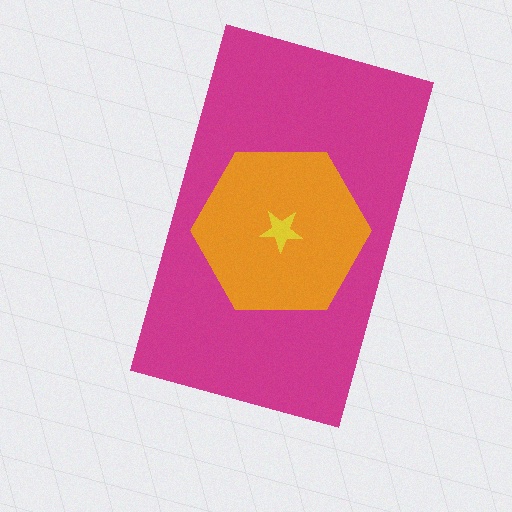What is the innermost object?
The yellow star.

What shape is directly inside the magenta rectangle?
The orange hexagon.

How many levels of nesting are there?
3.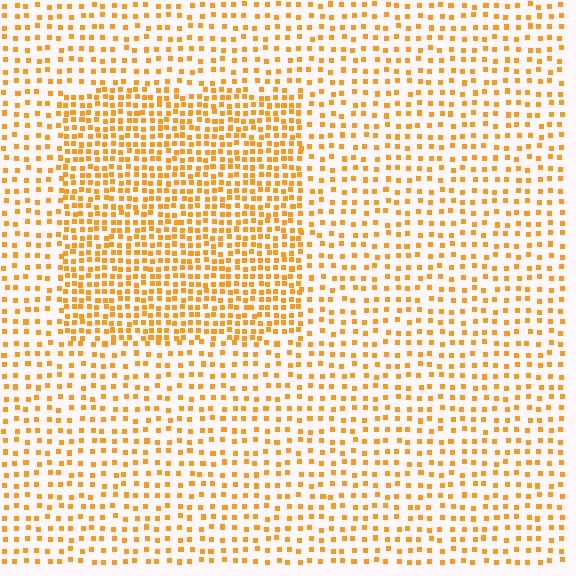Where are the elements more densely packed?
The elements are more densely packed inside the rectangle boundary.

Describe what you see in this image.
The image contains small orange elements arranged at two different densities. A rectangle-shaped region is visible where the elements are more densely packed than the surrounding area.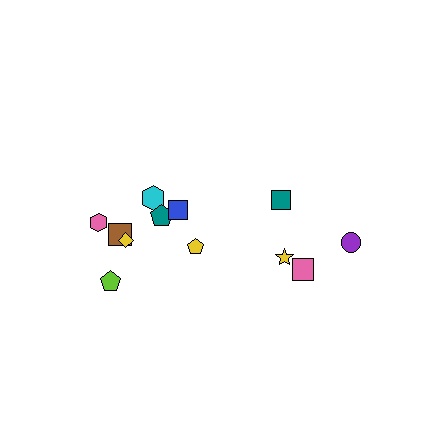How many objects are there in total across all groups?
There are 12 objects.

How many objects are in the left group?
There are 8 objects.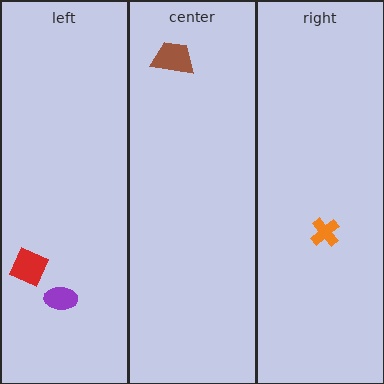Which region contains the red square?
The left region.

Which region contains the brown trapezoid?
The center region.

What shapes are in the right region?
The orange cross.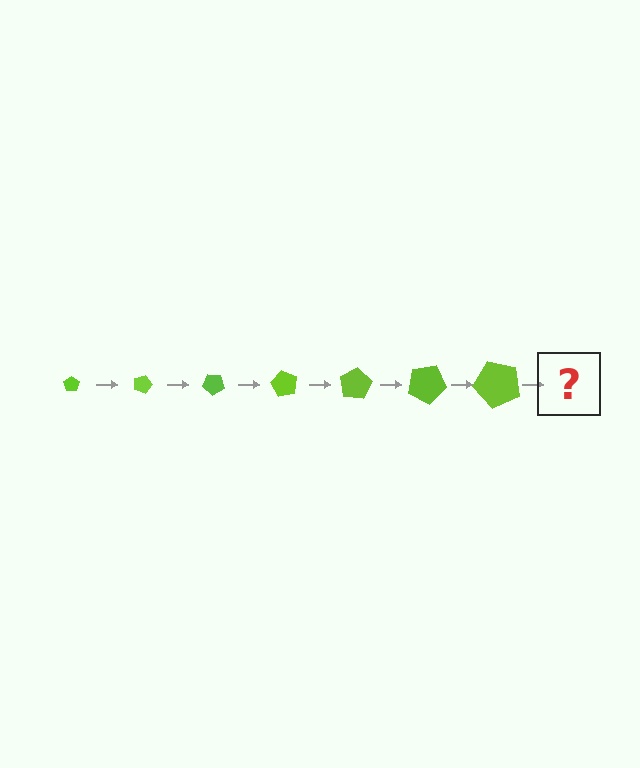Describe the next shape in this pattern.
It should be a pentagon, larger than the previous one and rotated 140 degrees from the start.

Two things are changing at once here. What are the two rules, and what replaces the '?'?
The two rules are that the pentagon grows larger each step and it rotates 20 degrees each step. The '?' should be a pentagon, larger than the previous one and rotated 140 degrees from the start.